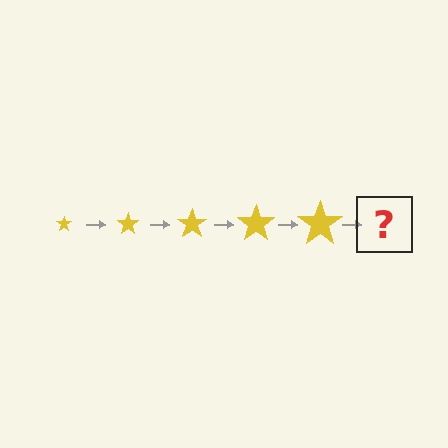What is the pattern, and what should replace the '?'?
The pattern is that the star gets progressively larger each step. The '?' should be a yellow star, larger than the previous one.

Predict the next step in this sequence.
The next step is a yellow star, larger than the previous one.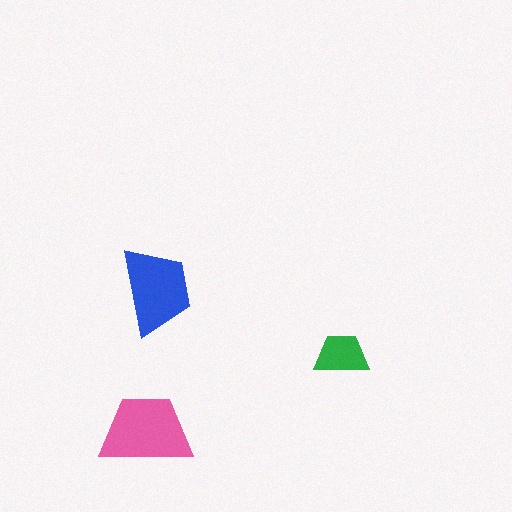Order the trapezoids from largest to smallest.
the pink one, the blue one, the green one.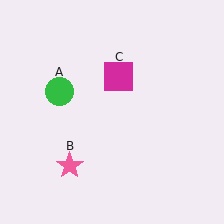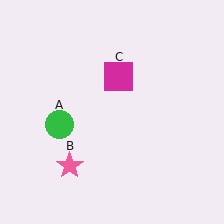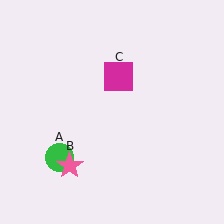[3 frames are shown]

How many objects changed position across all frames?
1 object changed position: green circle (object A).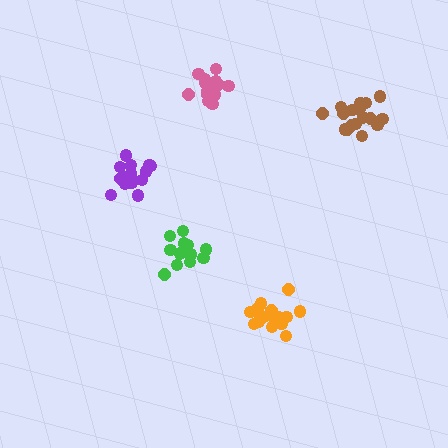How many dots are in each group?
Group 1: 17 dots, Group 2: 13 dots, Group 3: 16 dots, Group 4: 15 dots, Group 5: 18 dots (79 total).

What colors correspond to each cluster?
The clusters are colored: orange, green, purple, pink, brown.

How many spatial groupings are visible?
There are 5 spatial groupings.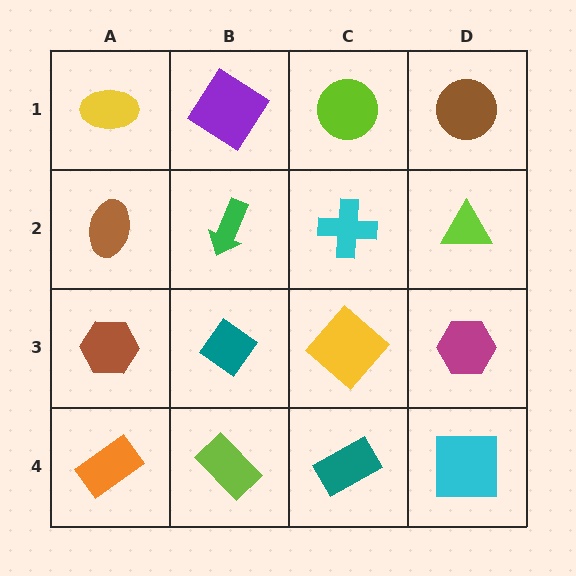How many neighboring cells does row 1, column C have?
3.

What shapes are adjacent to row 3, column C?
A cyan cross (row 2, column C), a teal rectangle (row 4, column C), a teal diamond (row 3, column B), a magenta hexagon (row 3, column D).